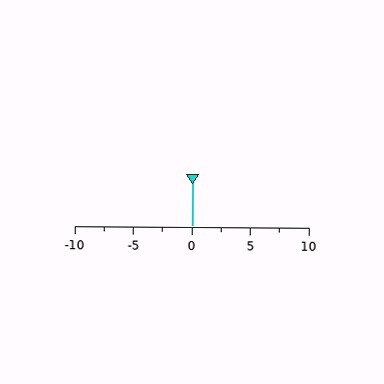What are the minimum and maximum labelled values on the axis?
The axis runs from -10 to 10.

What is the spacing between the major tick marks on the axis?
The major ticks are spaced 5 apart.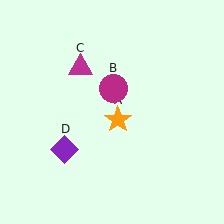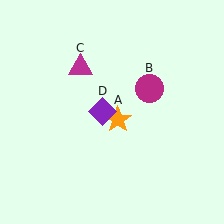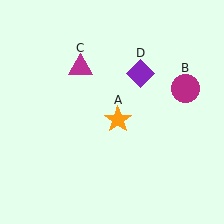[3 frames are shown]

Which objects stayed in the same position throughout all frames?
Orange star (object A) and magenta triangle (object C) remained stationary.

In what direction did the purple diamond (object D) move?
The purple diamond (object D) moved up and to the right.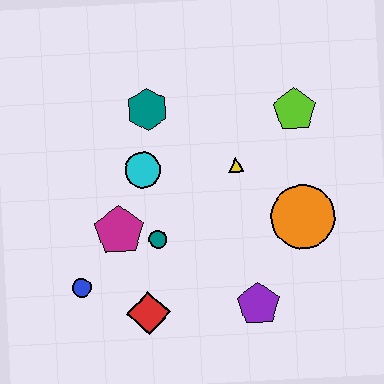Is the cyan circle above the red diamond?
Yes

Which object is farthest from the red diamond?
The lime pentagon is farthest from the red diamond.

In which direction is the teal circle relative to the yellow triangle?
The teal circle is to the left of the yellow triangle.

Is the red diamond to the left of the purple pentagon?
Yes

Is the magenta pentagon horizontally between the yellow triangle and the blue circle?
Yes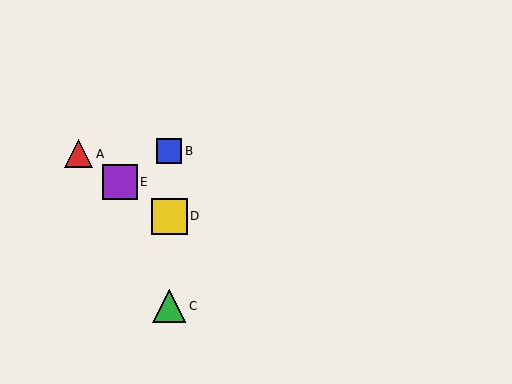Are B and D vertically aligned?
Yes, both are at x≈169.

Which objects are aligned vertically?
Objects B, C, D are aligned vertically.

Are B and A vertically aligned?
No, B is at x≈169 and A is at x≈79.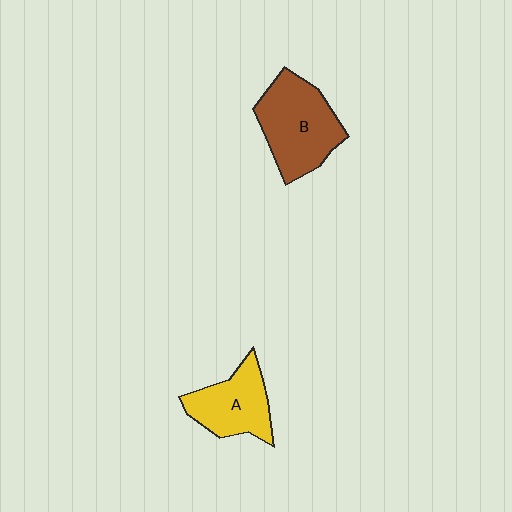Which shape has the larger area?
Shape B (brown).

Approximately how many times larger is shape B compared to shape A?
Approximately 1.3 times.